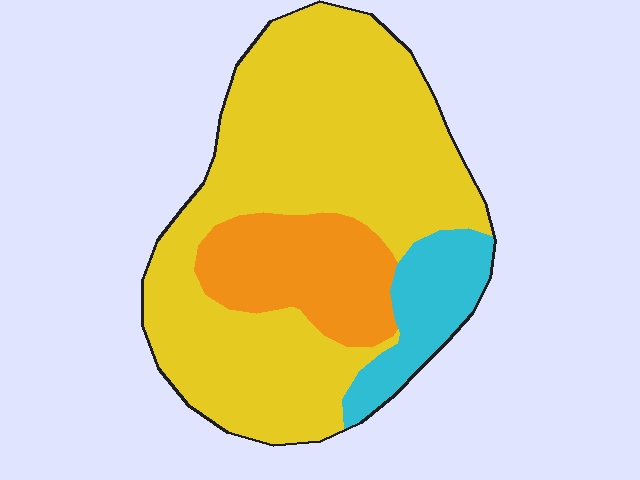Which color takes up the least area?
Cyan, at roughly 10%.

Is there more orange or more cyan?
Orange.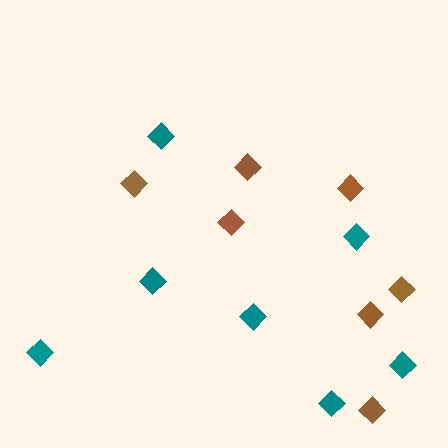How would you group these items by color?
There are 2 groups: one group of brown diamonds (7) and one group of teal diamonds (7).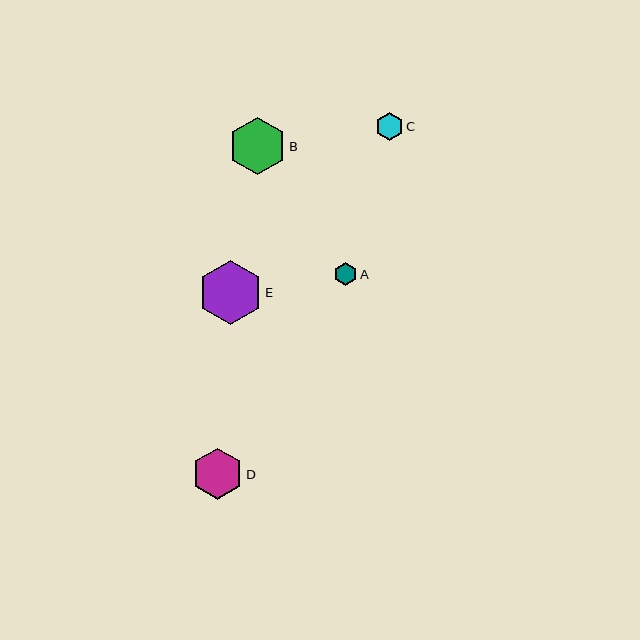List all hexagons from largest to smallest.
From largest to smallest: E, B, D, C, A.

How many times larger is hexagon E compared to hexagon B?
Hexagon E is approximately 1.1 times the size of hexagon B.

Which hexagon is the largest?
Hexagon E is the largest with a size of approximately 64 pixels.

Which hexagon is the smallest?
Hexagon A is the smallest with a size of approximately 23 pixels.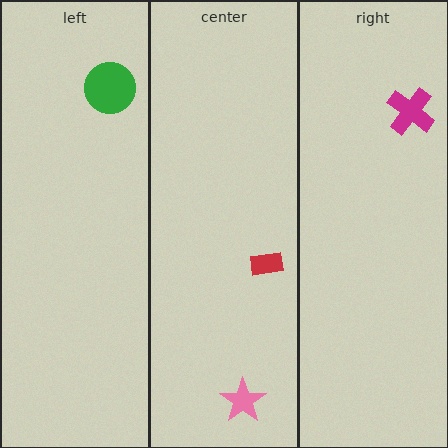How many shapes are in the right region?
1.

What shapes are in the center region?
The red rectangle, the pink star.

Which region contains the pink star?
The center region.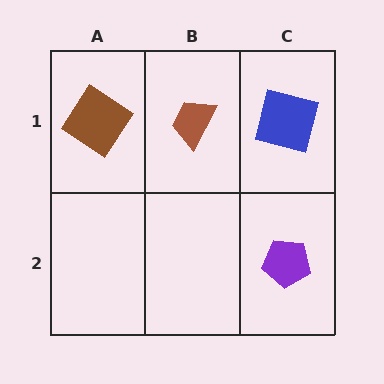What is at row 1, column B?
A brown trapezoid.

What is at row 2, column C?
A purple pentagon.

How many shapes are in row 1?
3 shapes.